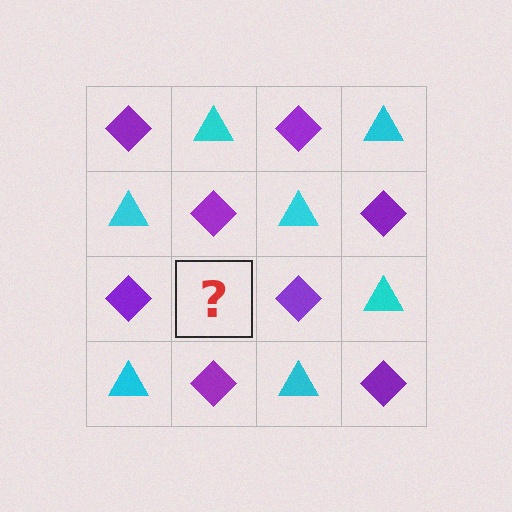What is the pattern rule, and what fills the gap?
The rule is that it alternates purple diamond and cyan triangle in a checkerboard pattern. The gap should be filled with a cyan triangle.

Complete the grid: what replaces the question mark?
The question mark should be replaced with a cyan triangle.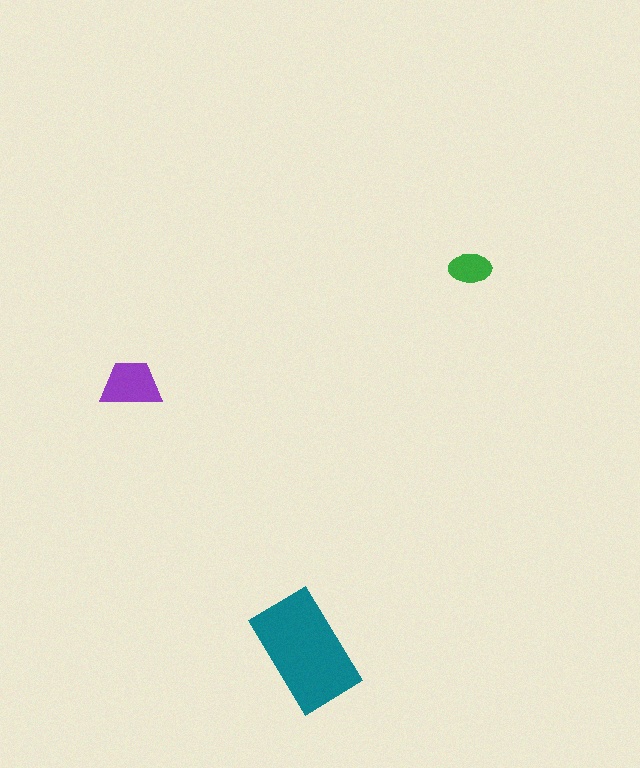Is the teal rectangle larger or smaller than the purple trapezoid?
Larger.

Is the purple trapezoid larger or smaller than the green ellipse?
Larger.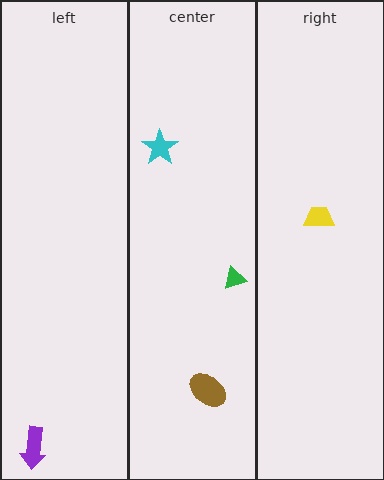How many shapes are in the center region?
3.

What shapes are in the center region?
The brown ellipse, the cyan star, the green triangle.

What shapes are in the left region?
The purple arrow.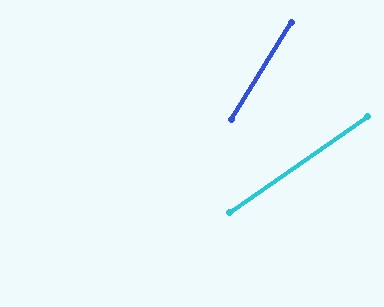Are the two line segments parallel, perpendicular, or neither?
Neither parallel nor perpendicular — they differ by about 24°.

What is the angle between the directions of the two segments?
Approximately 24 degrees.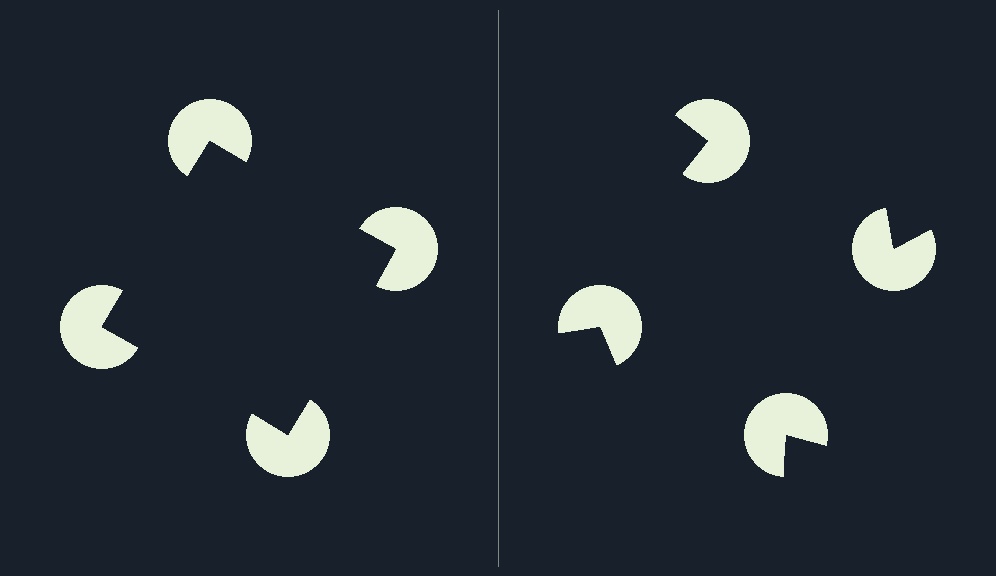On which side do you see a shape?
An illusory square appears on the left side. On the right side the wedge cuts are rotated, so no coherent shape forms.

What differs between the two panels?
The pac-man discs are positioned identically on both sides; only the wedge orientations differ. On the left they align to a square; on the right they are misaligned.